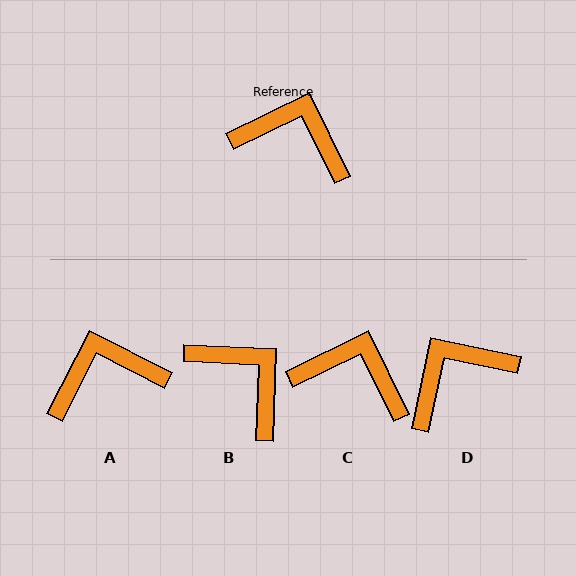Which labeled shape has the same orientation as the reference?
C.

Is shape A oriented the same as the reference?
No, it is off by about 37 degrees.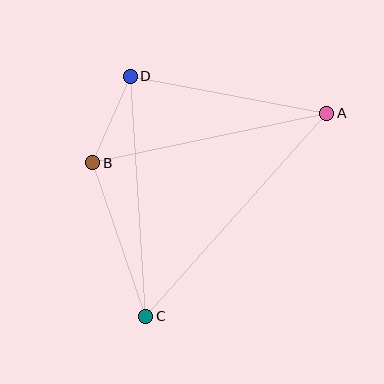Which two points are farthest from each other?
Points A and C are farthest from each other.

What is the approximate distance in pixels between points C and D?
The distance between C and D is approximately 240 pixels.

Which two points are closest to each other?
Points B and D are closest to each other.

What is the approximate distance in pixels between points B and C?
The distance between B and C is approximately 162 pixels.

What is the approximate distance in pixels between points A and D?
The distance between A and D is approximately 200 pixels.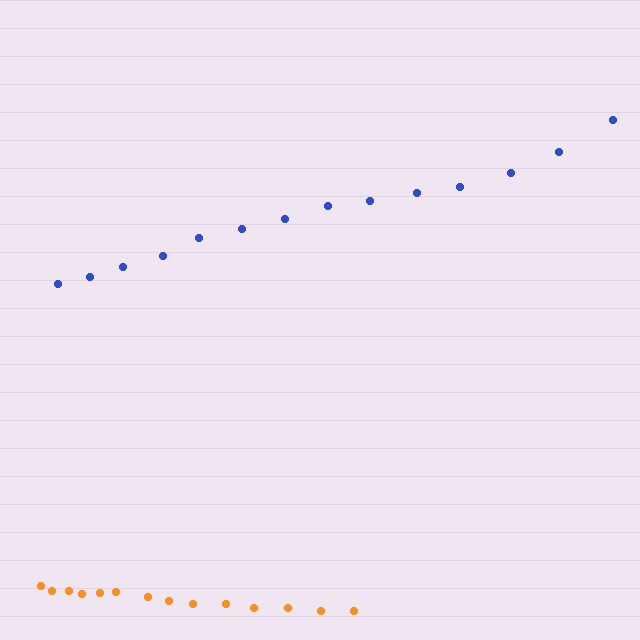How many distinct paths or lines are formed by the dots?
There are 2 distinct paths.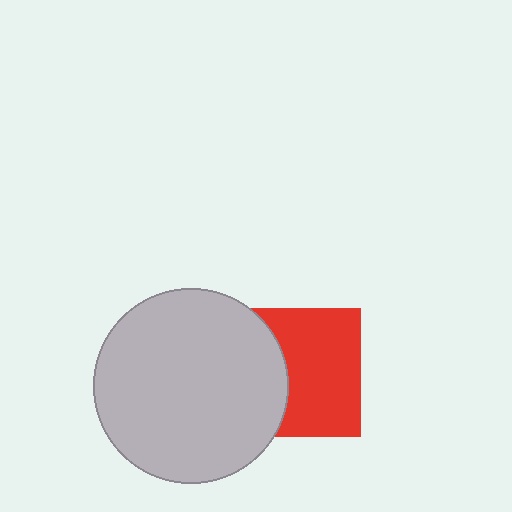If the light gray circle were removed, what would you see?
You would see the complete red square.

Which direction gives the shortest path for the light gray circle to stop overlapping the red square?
Moving left gives the shortest separation.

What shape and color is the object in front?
The object in front is a light gray circle.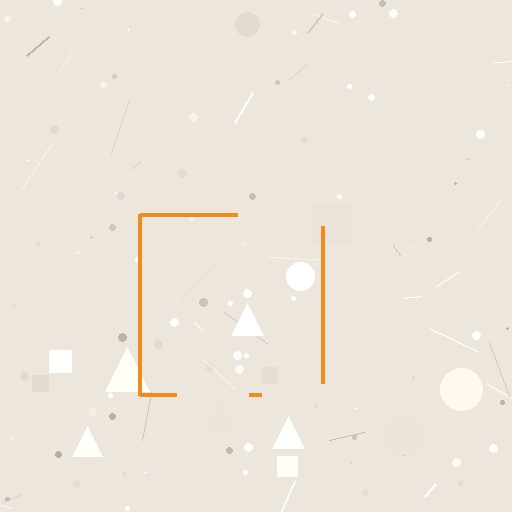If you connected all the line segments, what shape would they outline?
They would outline a square.